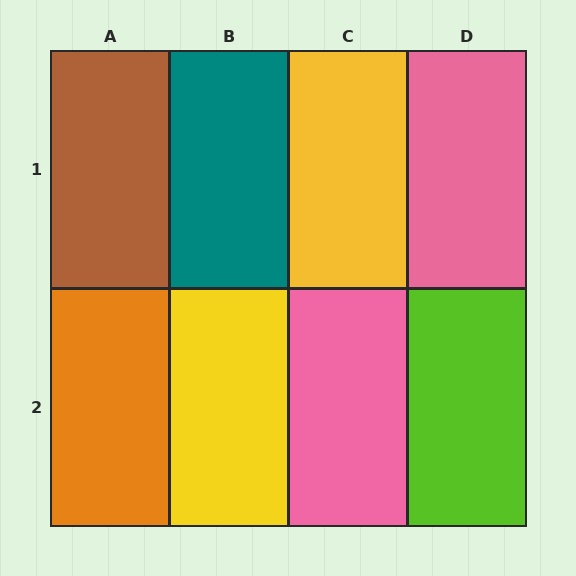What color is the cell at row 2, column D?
Lime.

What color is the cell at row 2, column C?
Pink.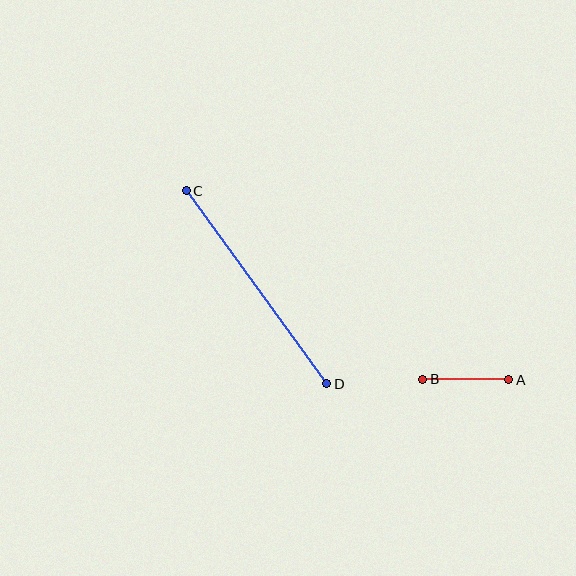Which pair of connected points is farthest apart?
Points C and D are farthest apart.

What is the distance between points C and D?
The distance is approximately 238 pixels.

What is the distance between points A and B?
The distance is approximately 86 pixels.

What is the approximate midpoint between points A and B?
The midpoint is at approximately (466, 380) pixels.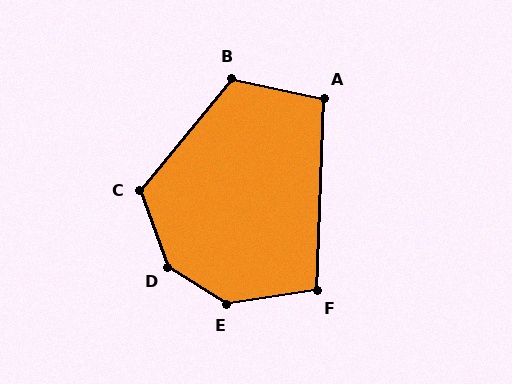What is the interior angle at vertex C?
Approximately 121 degrees (obtuse).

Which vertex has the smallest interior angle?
A, at approximately 100 degrees.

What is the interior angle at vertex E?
Approximately 139 degrees (obtuse).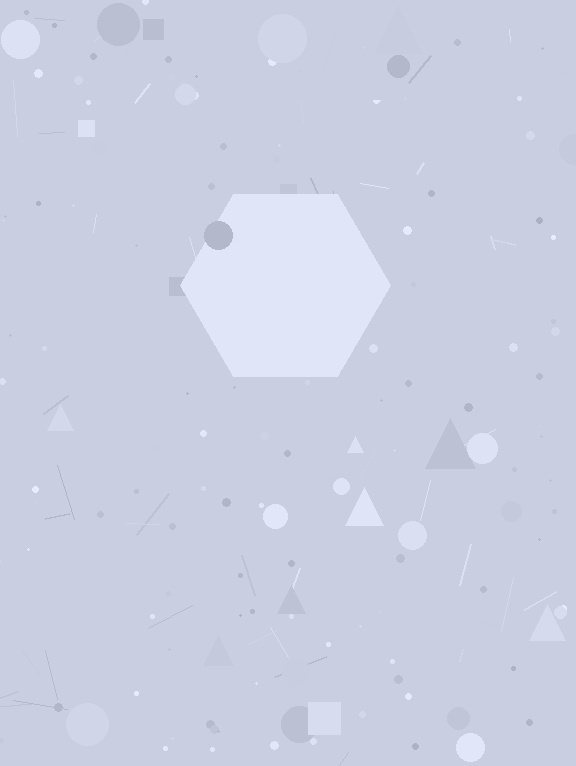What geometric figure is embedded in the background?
A hexagon is embedded in the background.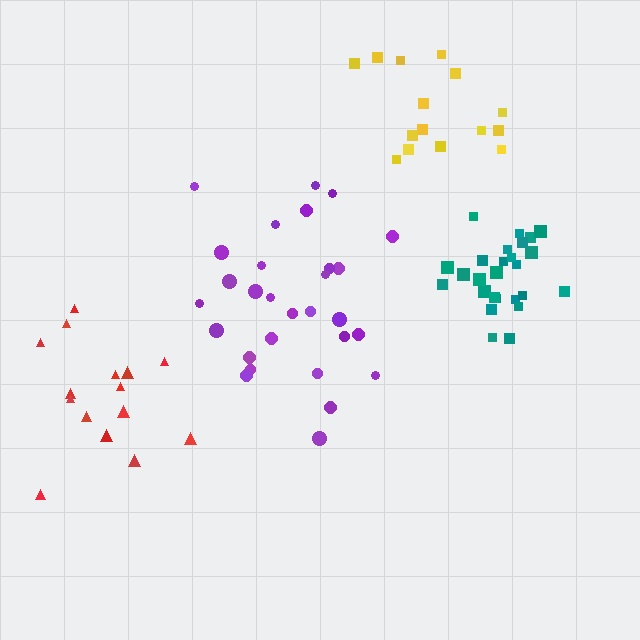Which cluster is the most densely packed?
Teal.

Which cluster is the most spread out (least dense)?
Red.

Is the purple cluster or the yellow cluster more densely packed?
Yellow.